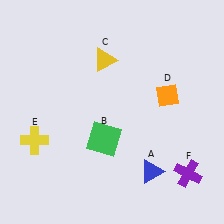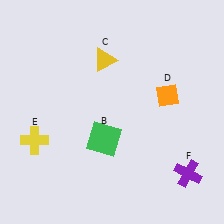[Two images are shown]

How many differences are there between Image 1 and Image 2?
There is 1 difference between the two images.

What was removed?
The blue triangle (A) was removed in Image 2.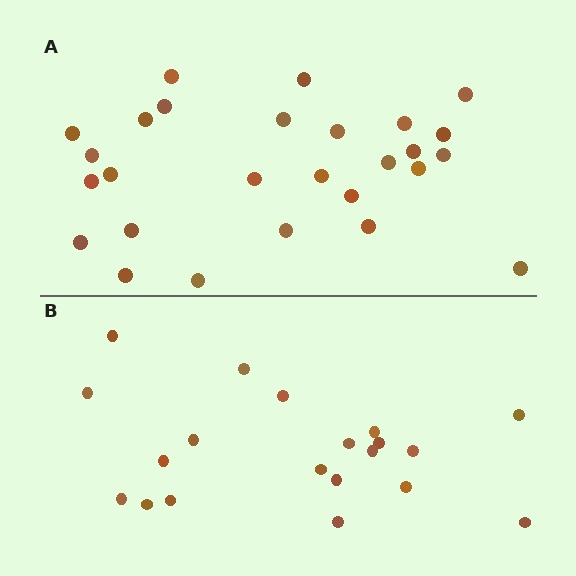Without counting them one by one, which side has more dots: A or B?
Region A (the top region) has more dots.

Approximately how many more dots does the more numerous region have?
Region A has roughly 8 or so more dots than region B.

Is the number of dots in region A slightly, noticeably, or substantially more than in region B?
Region A has noticeably more, but not dramatically so. The ratio is roughly 1.4 to 1.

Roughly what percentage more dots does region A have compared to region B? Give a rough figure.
About 35% more.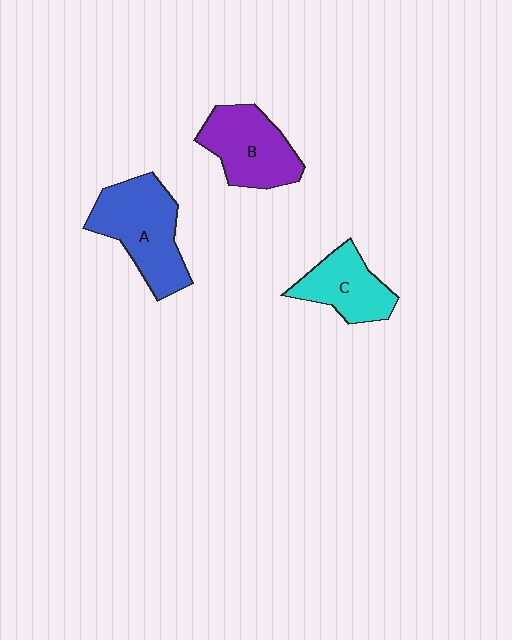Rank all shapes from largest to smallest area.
From largest to smallest: A (blue), B (purple), C (cyan).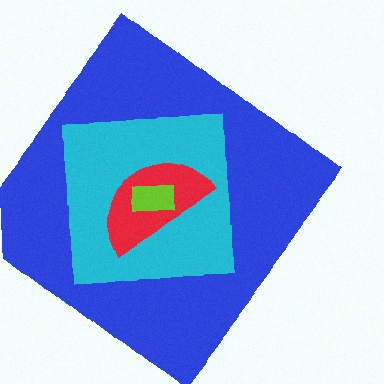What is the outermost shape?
The blue diamond.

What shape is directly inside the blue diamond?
The cyan square.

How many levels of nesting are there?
4.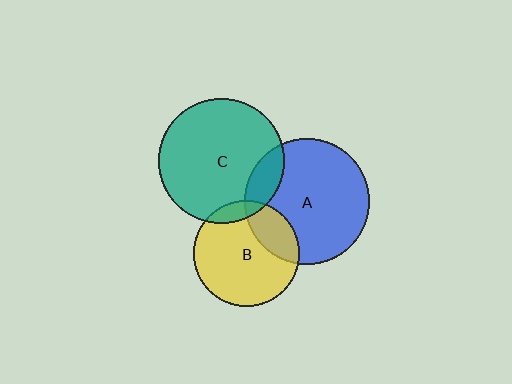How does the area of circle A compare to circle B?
Approximately 1.4 times.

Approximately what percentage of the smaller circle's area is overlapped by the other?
Approximately 25%.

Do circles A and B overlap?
Yes.